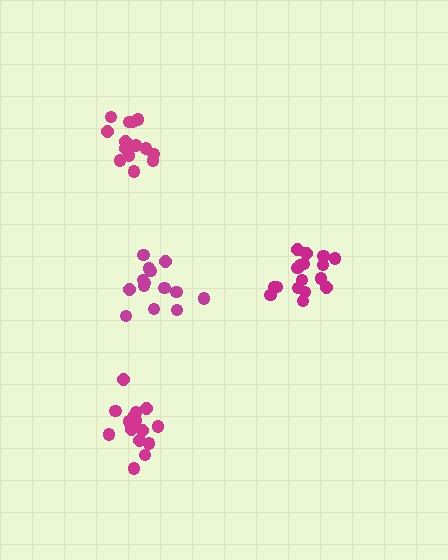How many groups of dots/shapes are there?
There are 4 groups.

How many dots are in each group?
Group 1: 17 dots, Group 2: 14 dots, Group 3: 15 dots, Group 4: 14 dots (60 total).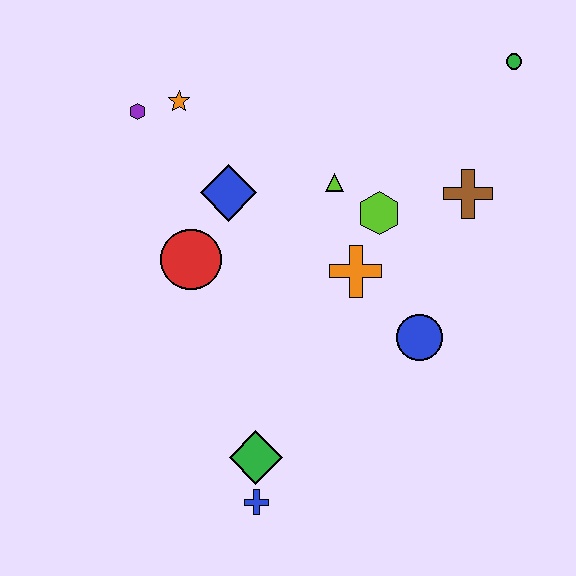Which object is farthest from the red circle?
The green circle is farthest from the red circle.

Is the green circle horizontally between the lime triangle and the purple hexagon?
No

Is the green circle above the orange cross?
Yes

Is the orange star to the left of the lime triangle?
Yes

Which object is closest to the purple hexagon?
The orange star is closest to the purple hexagon.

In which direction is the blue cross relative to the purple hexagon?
The blue cross is below the purple hexagon.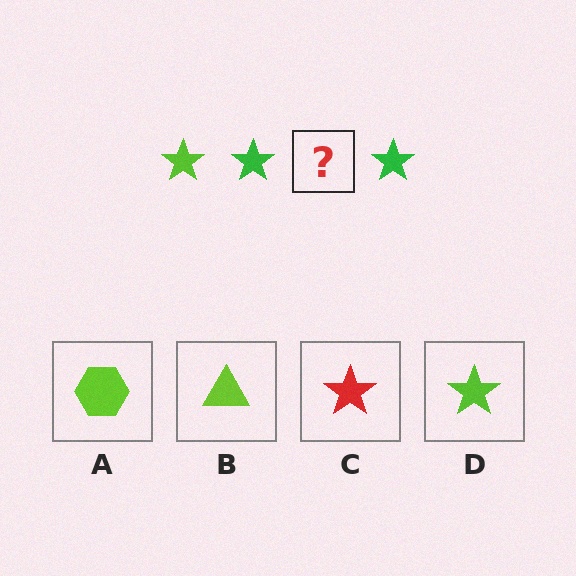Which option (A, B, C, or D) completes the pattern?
D.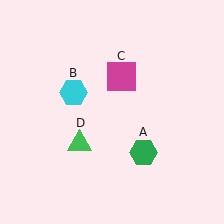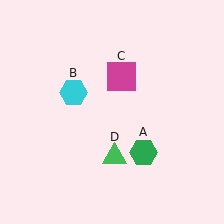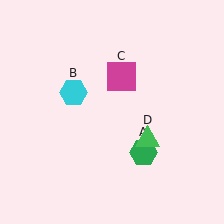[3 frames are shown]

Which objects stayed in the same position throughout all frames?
Green hexagon (object A) and cyan hexagon (object B) and magenta square (object C) remained stationary.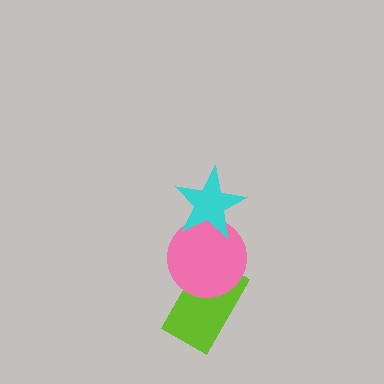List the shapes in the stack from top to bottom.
From top to bottom: the cyan star, the pink circle, the lime rectangle.